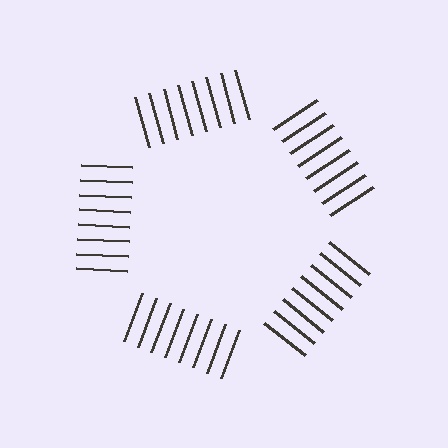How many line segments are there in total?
40 — 8 along each of the 5 edges.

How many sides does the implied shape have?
5 sides — the line-ends trace a pentagon.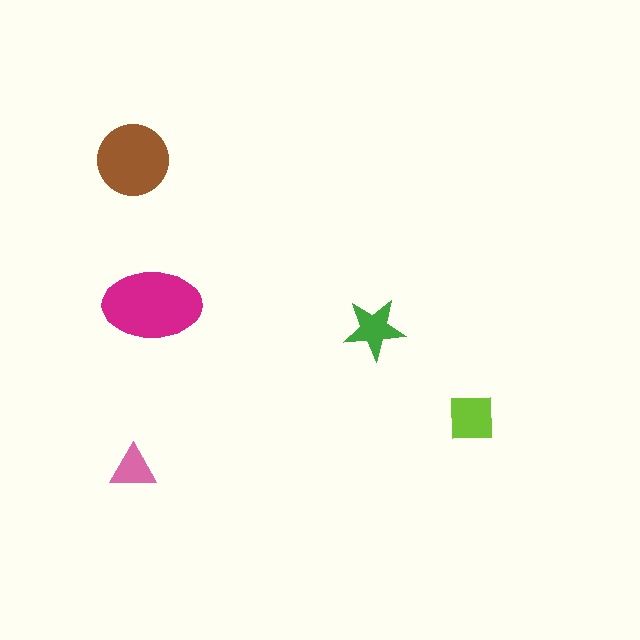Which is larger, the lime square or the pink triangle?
The lime square.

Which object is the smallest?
The pink triangle.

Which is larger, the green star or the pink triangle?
The green star.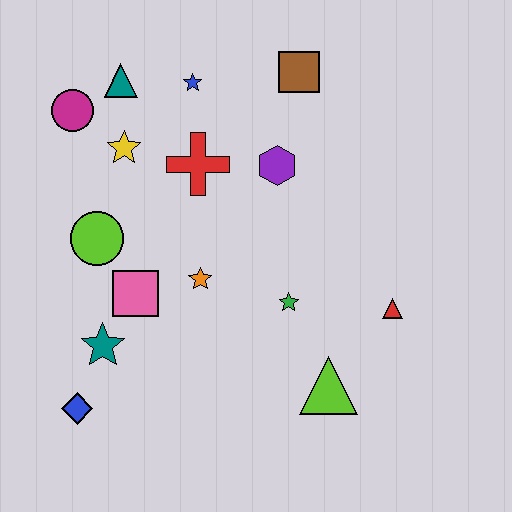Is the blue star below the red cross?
No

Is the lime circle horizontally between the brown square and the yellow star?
No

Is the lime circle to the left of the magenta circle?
No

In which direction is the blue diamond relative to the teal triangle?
The blue diamond is below the teal triangle.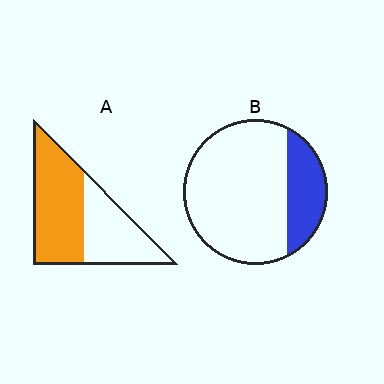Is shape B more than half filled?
No.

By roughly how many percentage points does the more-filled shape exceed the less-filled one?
By roughly 35 percentage points (A over B).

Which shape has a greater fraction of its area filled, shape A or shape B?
Shape A.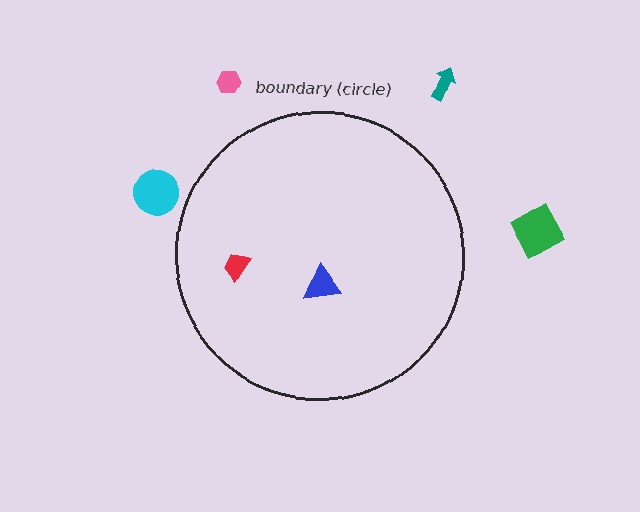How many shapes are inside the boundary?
2 inside, 4 outside.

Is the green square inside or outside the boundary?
Outside.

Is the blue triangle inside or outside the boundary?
Inside.